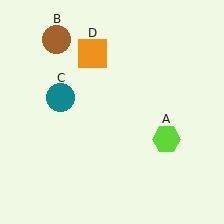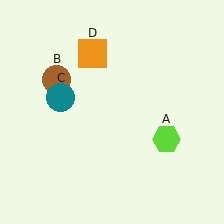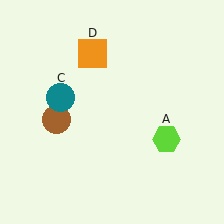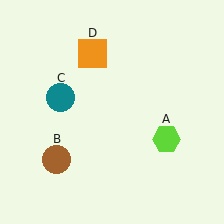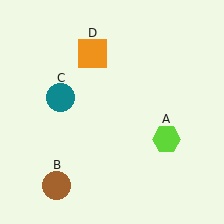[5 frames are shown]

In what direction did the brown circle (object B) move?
The brown circle (object B) moved down.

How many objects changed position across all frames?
1 object changed position: brown circle (object B).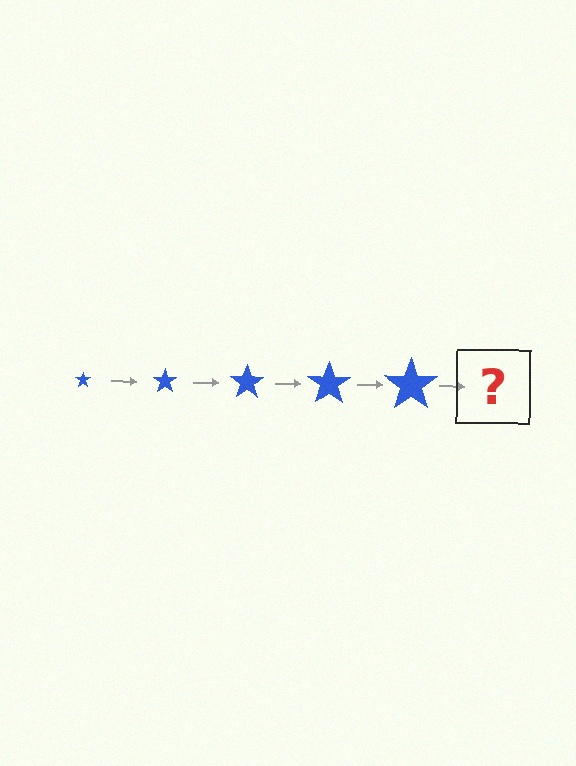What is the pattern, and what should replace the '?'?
The pattern is that the star gets progressively larger each step. The '?' should be a blue star, larger than the previous one.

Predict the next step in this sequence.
The next step is a blue star, larger than the previous one.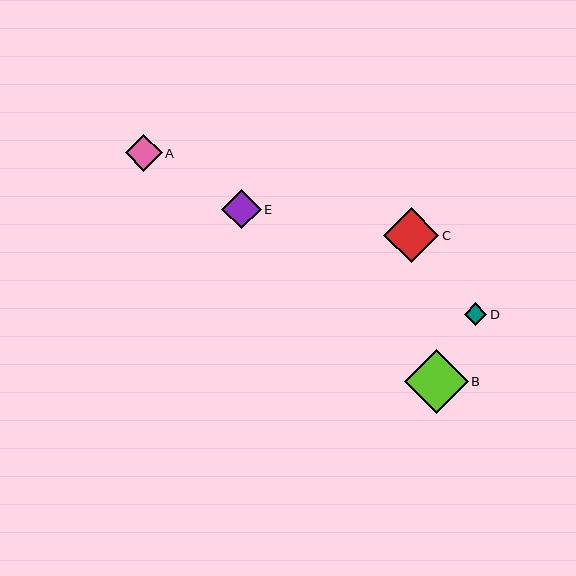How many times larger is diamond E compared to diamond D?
Diamond E is approximately 1.7 times the size of diamond D.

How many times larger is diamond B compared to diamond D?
Diamond B is approximately 2.8 times the size of diamond D.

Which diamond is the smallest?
Diamond D is the smallest with a size of approximately 23 pixels.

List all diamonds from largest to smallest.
From largest to smallest: B, C, E, A, D.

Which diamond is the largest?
Diamond B is the largest with a size of approximately 63 pixels.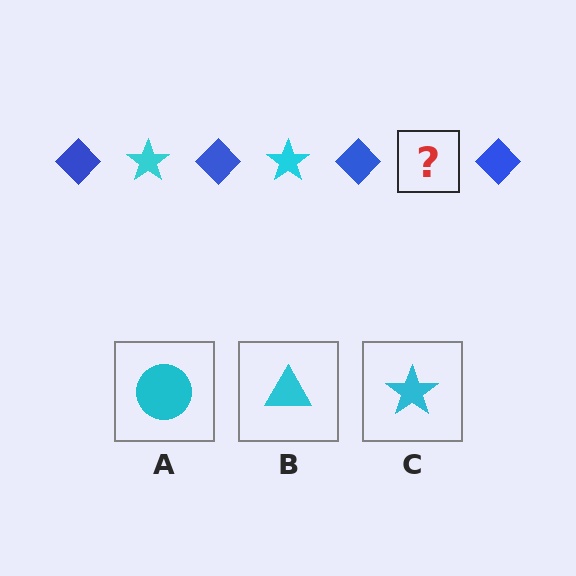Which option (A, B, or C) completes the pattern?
C.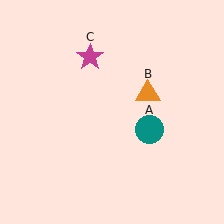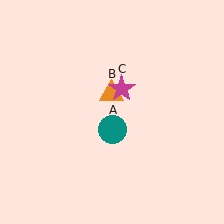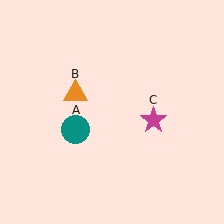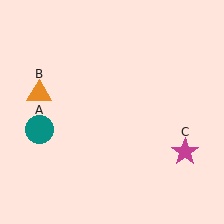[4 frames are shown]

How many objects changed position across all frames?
3 objects changed position: teal circle (object A), orange triangle (object B), magenta star (object C).